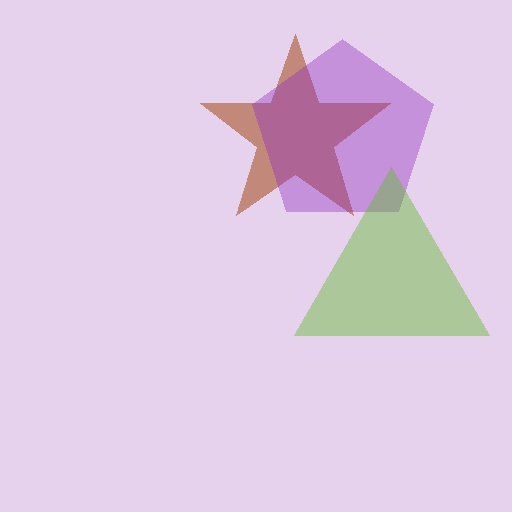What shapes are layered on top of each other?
The layered shapes are: a brown star, a purple pentagon, a lime triangle.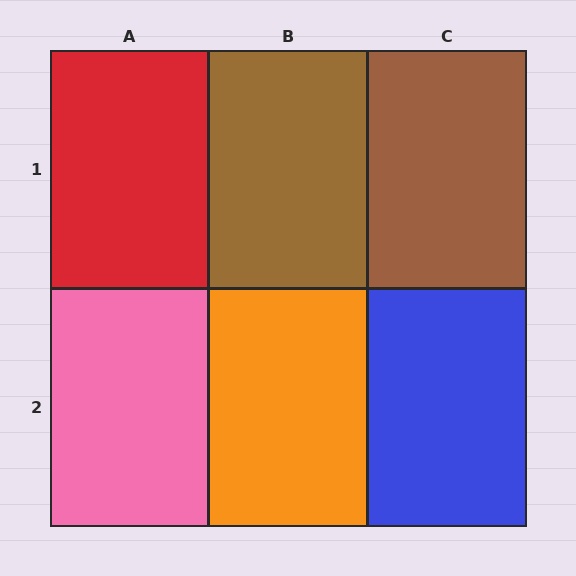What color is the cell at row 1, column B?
Brown.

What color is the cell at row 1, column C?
Brown.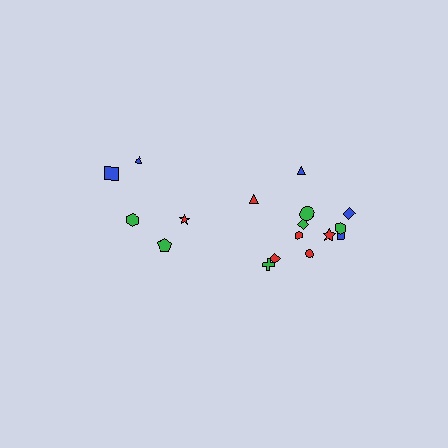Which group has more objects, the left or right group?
The right group.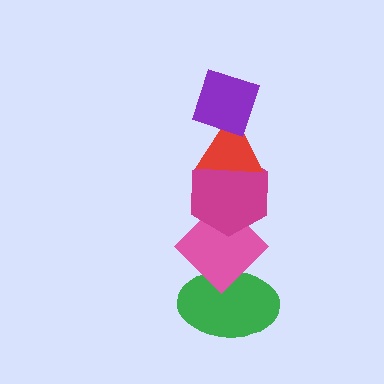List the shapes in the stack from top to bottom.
From top to bottom: the purple diamond, the red triangle, the magenta hexagon, the pink diamond, the green ellipse.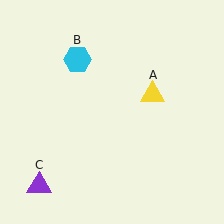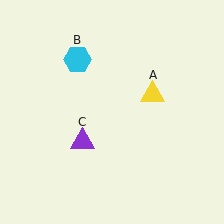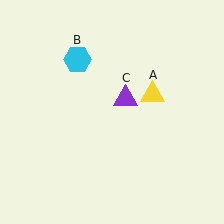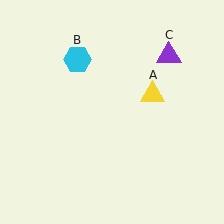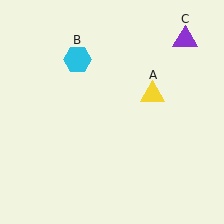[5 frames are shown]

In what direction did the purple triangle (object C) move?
The purple triangle (object C) moved up and to the right.